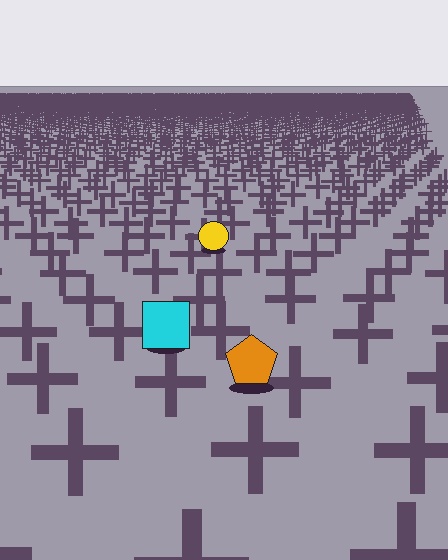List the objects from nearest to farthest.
From nearest to farthest: the orange pentagon, the cyan square, the yellow circle.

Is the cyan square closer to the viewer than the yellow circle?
Yes. The cyan square is closer — you can tell from the texture gradient: the ground texture is coarser near it.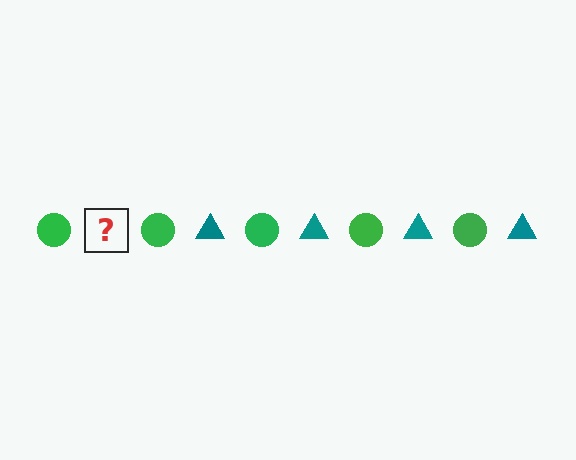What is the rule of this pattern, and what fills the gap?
The rule is that the pattern alternates between green circle and teal triangle. The gap should be filled with a teal triangle.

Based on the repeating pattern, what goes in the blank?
The blank should be a teal triangle.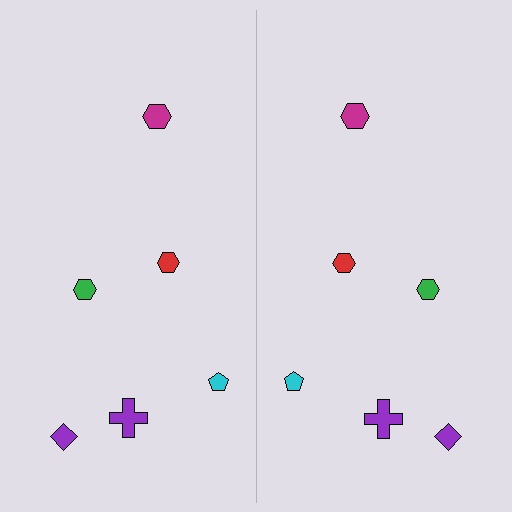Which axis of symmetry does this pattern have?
The pattern has a vertical axis of symmetry running through the center of the image.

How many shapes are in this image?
There are 12 shapes in this image.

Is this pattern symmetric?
Yes, this pattern has bilateral (reflection) symmetry.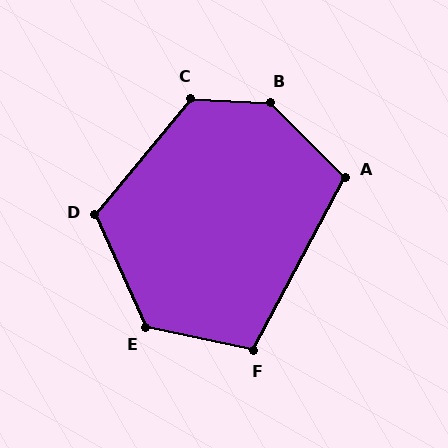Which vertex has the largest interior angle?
B, at approximately 138 degrees.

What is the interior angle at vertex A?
Approximately 107 degrees (obtuse).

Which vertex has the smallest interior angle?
F, at approximately 106 degrees.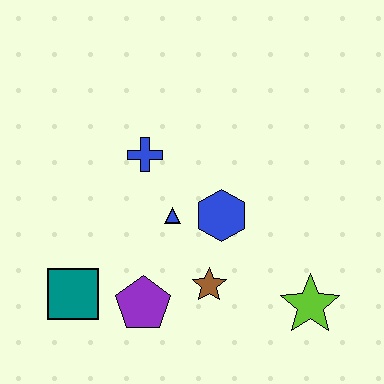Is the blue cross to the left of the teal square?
No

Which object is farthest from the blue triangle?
The lime star is farthest from the blue triangle.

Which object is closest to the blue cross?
The blue triangle is closest to the blue cross.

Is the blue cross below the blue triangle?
No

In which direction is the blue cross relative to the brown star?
The blue cross is above the brown star.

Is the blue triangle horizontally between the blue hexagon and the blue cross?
Yes